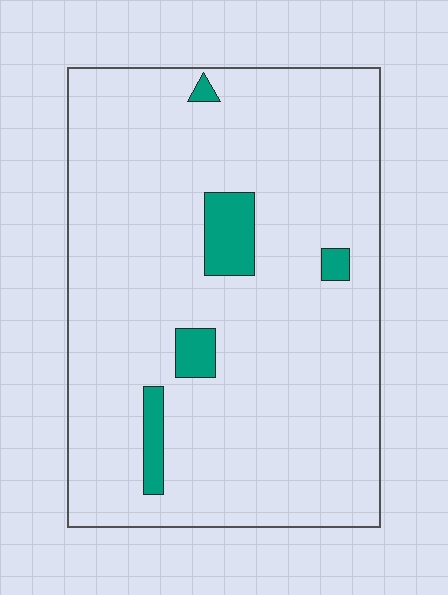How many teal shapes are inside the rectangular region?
5.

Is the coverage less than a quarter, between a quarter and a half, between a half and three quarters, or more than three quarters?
Less than a quarter.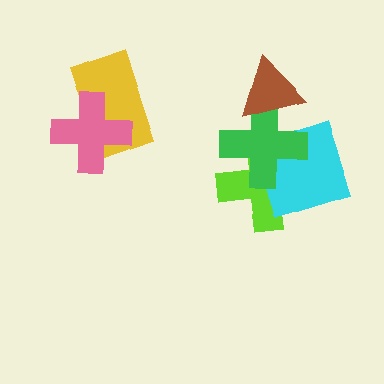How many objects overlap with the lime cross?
2 objects overlap with the lime cross.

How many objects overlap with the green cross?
3 objects overlap with the green cross.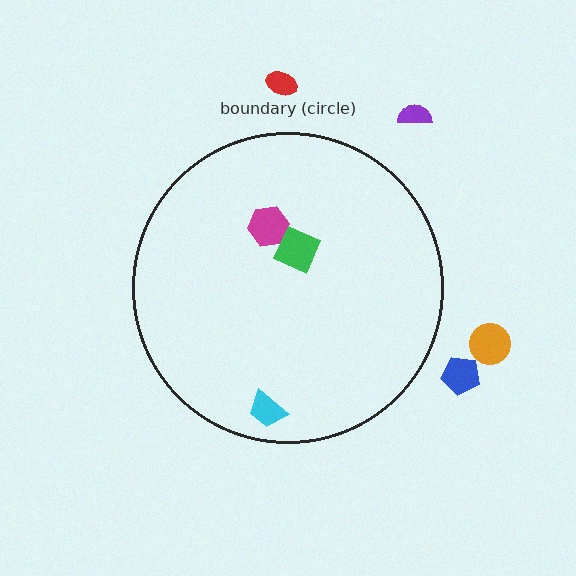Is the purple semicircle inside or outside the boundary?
Outside.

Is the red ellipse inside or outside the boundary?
Outside.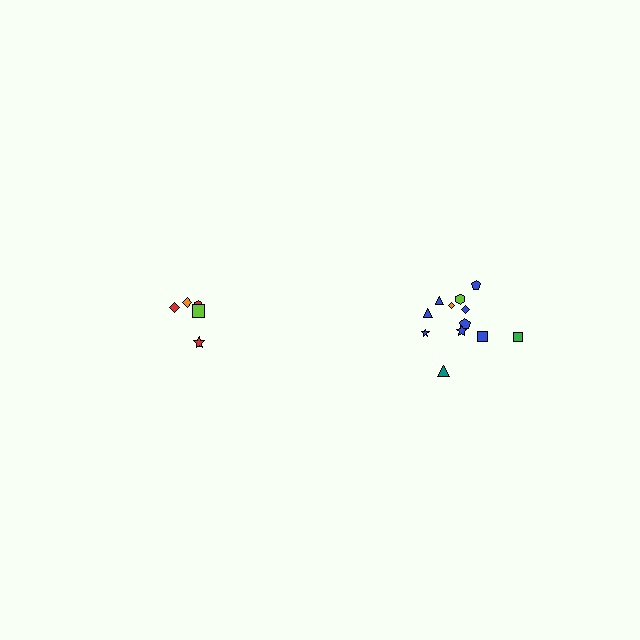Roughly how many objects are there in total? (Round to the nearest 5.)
Roughly 20 objects in total.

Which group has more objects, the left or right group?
The right group.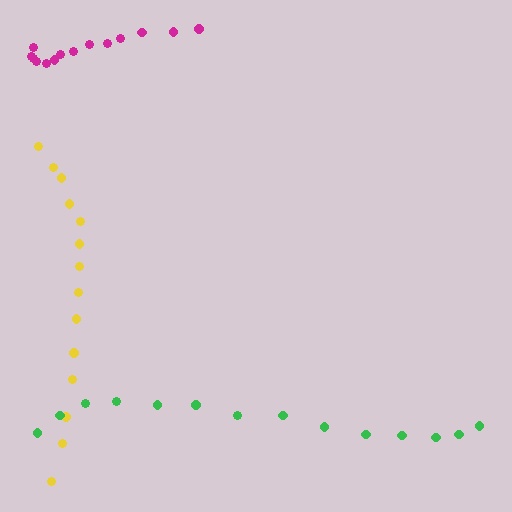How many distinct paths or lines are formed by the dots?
There are 3 distinct paths.